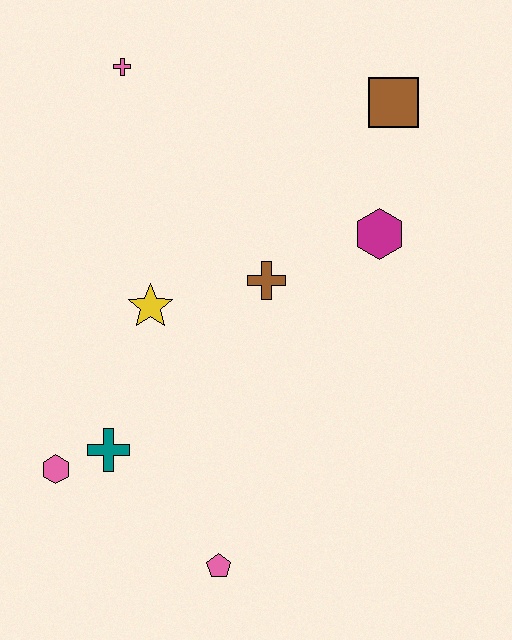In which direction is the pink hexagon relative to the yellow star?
The pink hexagon is below the yellow star.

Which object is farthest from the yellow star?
The brown square is farthest from the yellow star.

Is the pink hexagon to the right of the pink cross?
No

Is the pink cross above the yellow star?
Yes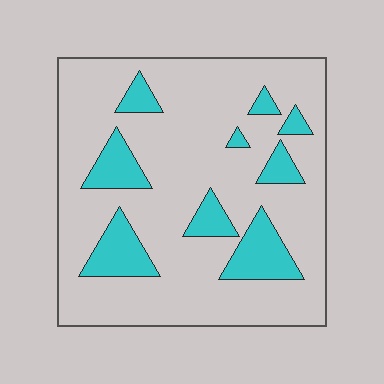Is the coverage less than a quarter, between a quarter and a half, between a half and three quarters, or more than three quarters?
Less than a quarter.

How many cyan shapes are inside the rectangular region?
9.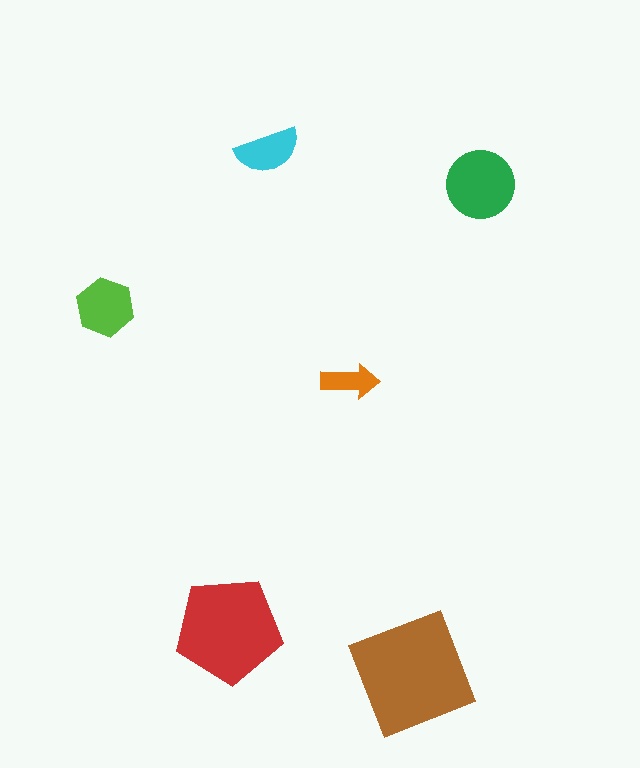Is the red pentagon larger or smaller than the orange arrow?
Larger.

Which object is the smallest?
The orange arrow.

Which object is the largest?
The brown square.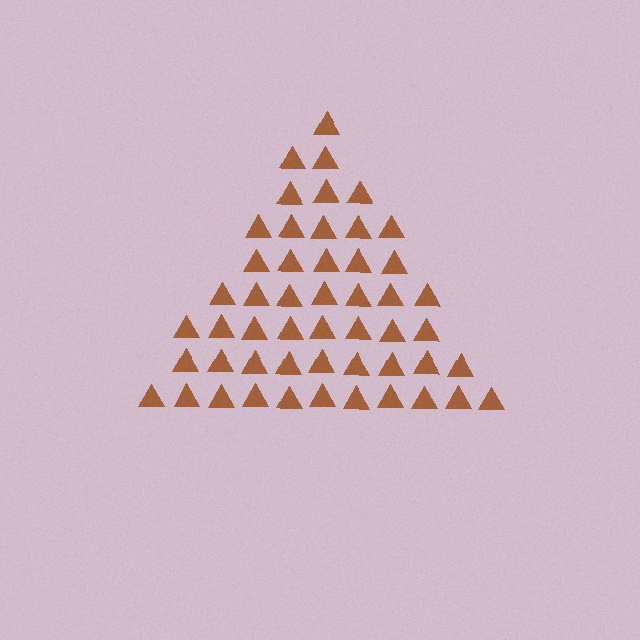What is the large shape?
The large shape is a triangle.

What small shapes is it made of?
It is made of small triangles.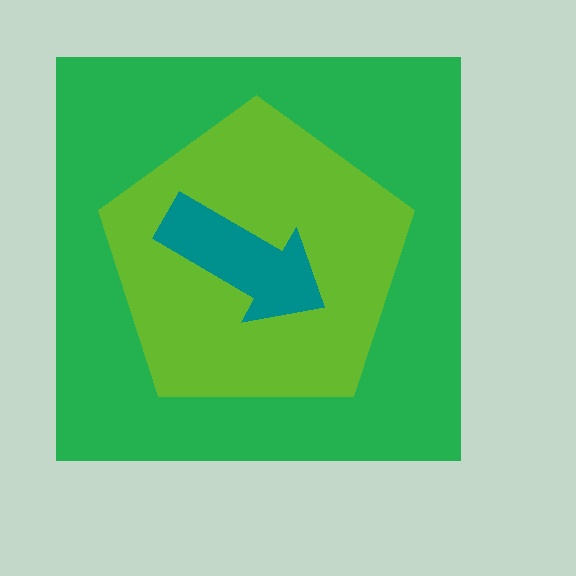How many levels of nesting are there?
3.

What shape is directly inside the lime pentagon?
The teal arrow.